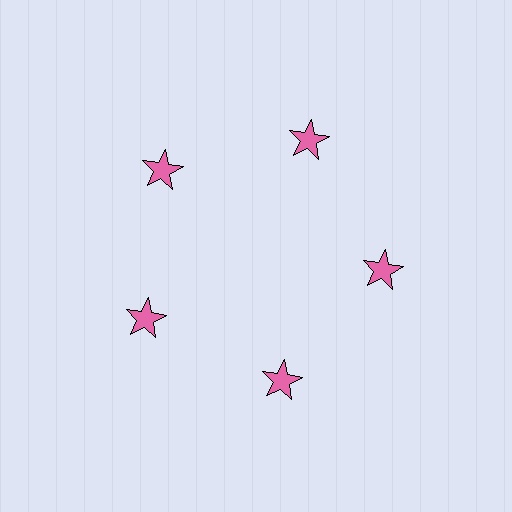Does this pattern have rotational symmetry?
Yes, this pattern has 5-fold rotational symmetry. It looks the same after rotating 72 degrees around the center.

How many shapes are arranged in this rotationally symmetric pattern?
There are 5 shapes, arranged in 5 groups of 1.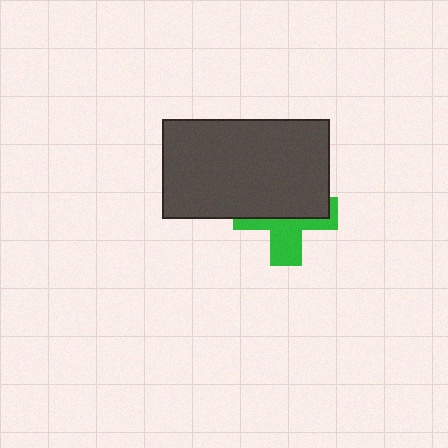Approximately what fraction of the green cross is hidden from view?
Roughly 58% of the green cross is hidden behind the dark gray rectangle.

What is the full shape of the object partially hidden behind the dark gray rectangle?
The partially hidden object is a green cross.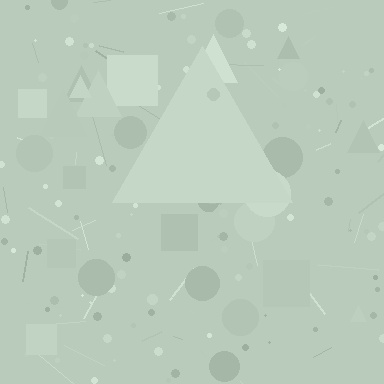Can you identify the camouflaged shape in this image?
The camouflaged shape is a triangle.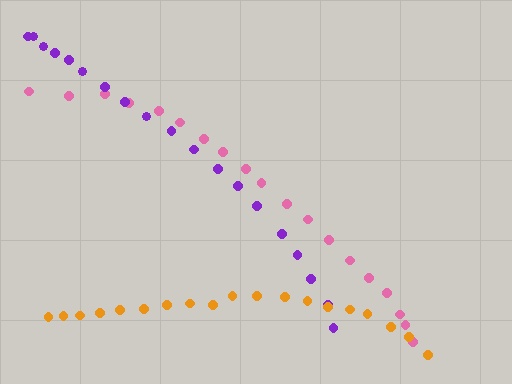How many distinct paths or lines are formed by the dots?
There are 3 distinct paths.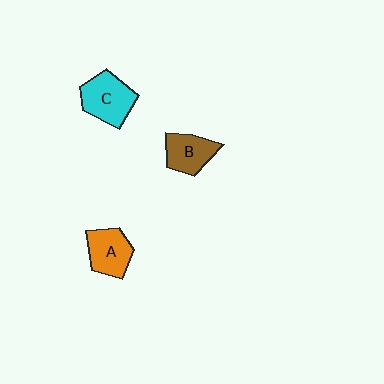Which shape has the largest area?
Shape C (cyan).